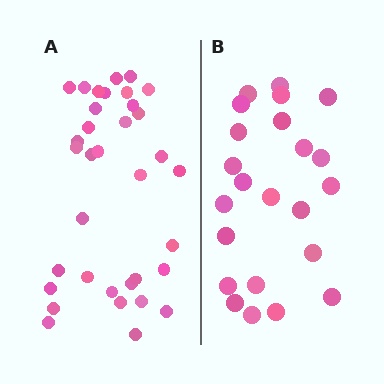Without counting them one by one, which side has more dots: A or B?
Region A (the left region) has more dots.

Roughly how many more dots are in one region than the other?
Region A has roughly 12 or so more dots than region B.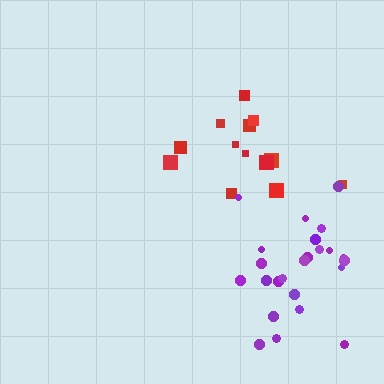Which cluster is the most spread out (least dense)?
Red.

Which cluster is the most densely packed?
Purple.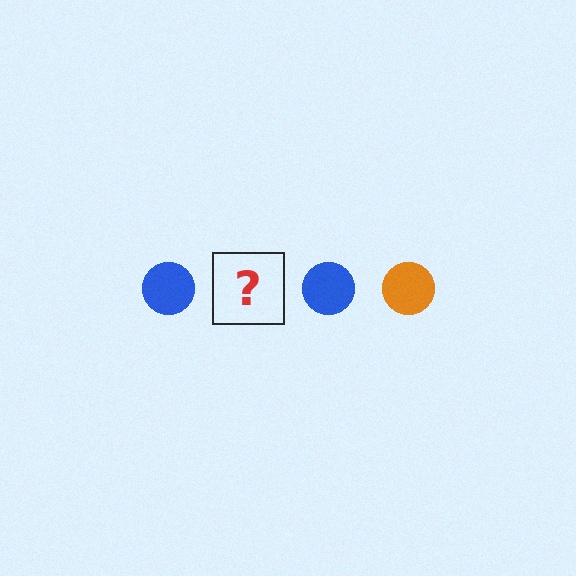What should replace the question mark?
The question mark should be replaced with an orange circle.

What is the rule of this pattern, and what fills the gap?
The rule is that the pattern cycles through blue, orange circles. The gap should be filled with an orange circle.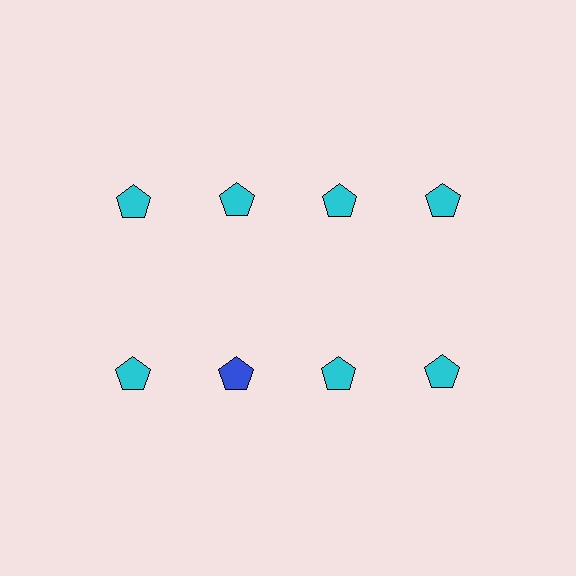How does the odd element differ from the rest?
It has a different color: blue instead of cyan.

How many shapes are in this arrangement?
There are 8 shapes arranged in a grid pattern.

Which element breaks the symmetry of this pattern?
The blue pentagon in the second row, second from left column breaks the symmetry. All other shapes are cyan pentagons.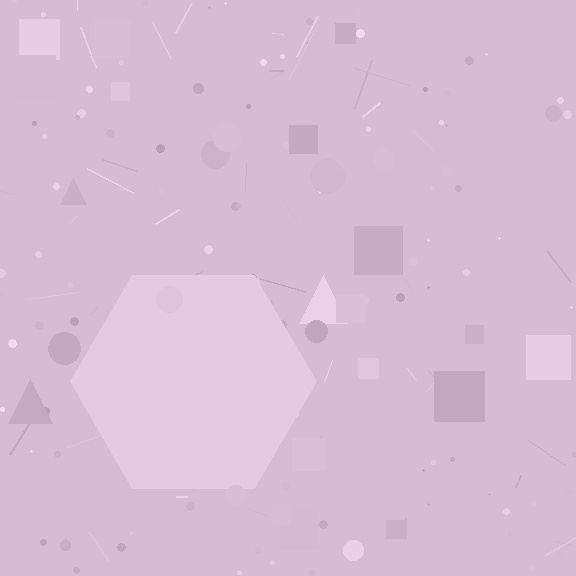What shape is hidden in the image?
A hexagon is hidden in the image.